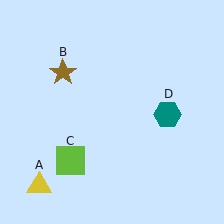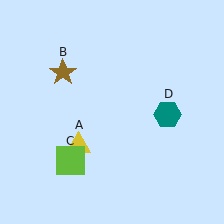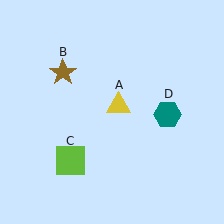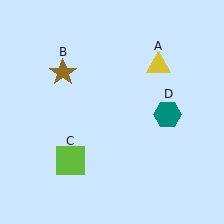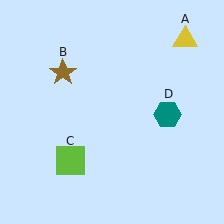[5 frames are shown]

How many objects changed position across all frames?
1 object changed position: yellow triangle (object A).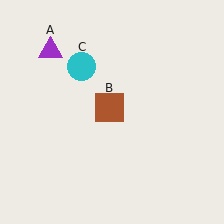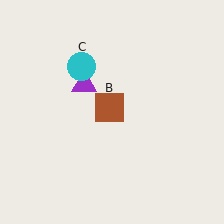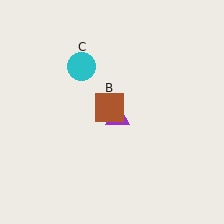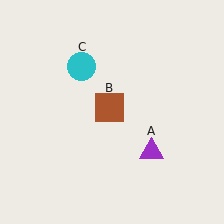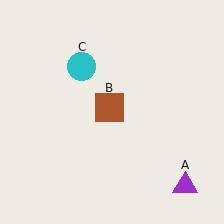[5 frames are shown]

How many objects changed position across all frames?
1 object changed position: purple triangle (object A).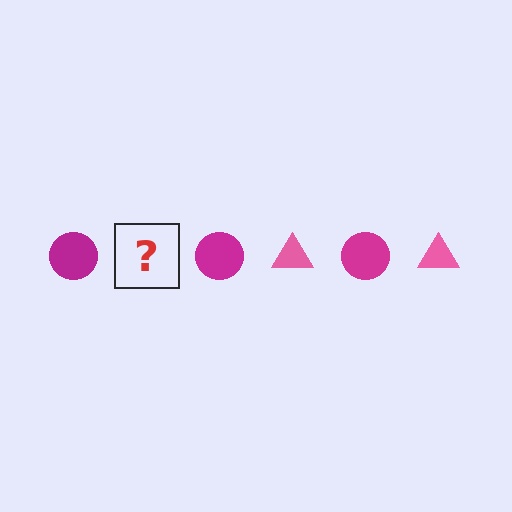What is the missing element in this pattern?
The missing element is a pink triangle.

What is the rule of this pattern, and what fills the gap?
The rule is that the pattern alternates between magenta circle and pink triangle. The gap should be filled with a pink triangle.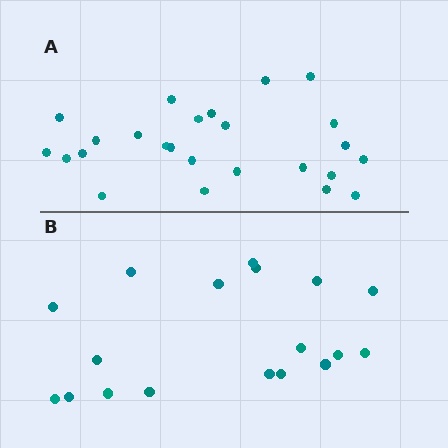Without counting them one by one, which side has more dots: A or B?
Region A (the top region) has more dots.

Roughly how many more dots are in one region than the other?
Region A has roughly 8 or so more dots than region B.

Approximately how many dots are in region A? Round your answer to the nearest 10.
About 20 dots. (The exact count is 25, which rounds to 20.)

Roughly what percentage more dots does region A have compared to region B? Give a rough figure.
About 40% more.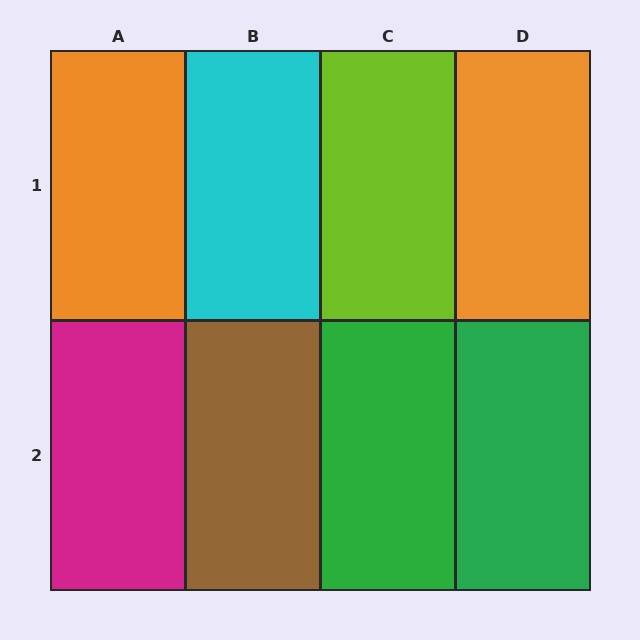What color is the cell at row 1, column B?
Cyan.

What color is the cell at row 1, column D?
Orange.